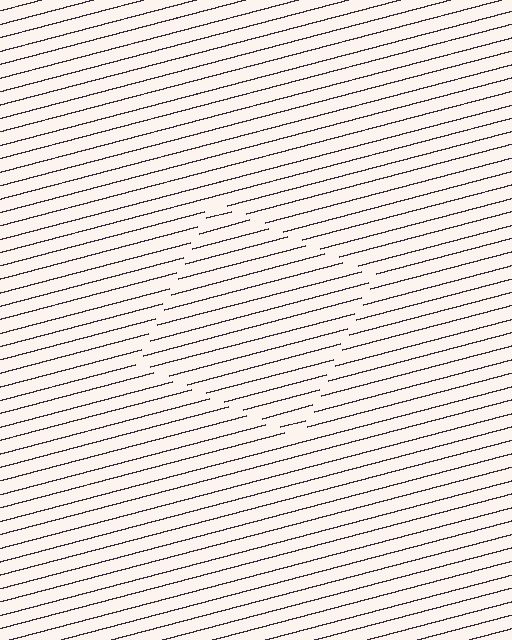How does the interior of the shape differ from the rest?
The interior of the shape contains the same grating, shifted by half a period — the contour is defined by the phase discontinuity where line-ends from the inner and outer gratings abut.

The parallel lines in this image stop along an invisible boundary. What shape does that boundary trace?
An illusory square. The interior of the shape contains the same grating, shifted by half a period — the contour is defined by the phase discontinuity where line-ends from the inner and outer gratings abut.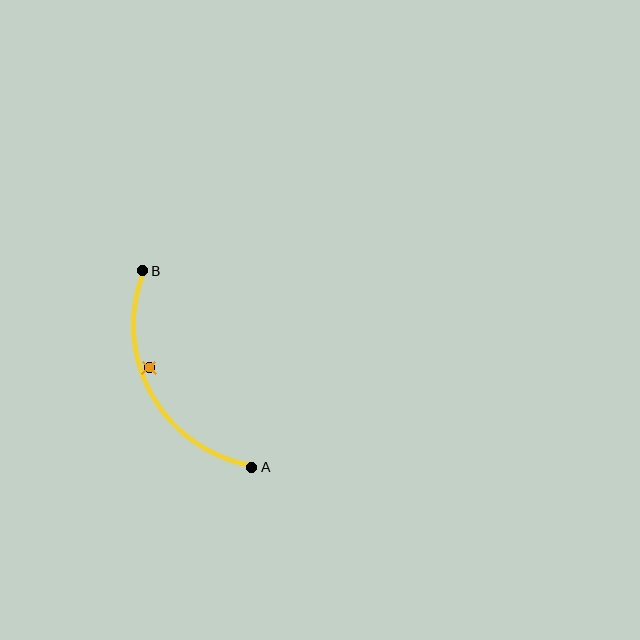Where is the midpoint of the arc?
The arc midpoint is the point on the curve farthest from the straight line joining A and B. It sits to the left of that line.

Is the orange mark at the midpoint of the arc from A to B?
No — the orange mark does not lie on the arc at all. It sits slightly inside the curve.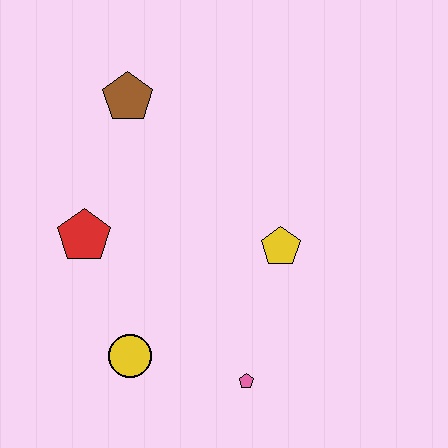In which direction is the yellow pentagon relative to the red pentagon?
The yellow pentagon is to the right of the red pentagon.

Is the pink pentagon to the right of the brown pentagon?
Yes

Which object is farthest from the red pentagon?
The pink pentagon is farthest from the red pentagon.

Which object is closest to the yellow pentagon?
The pink pentagon is closest to the yellow pentagon.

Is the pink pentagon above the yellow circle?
No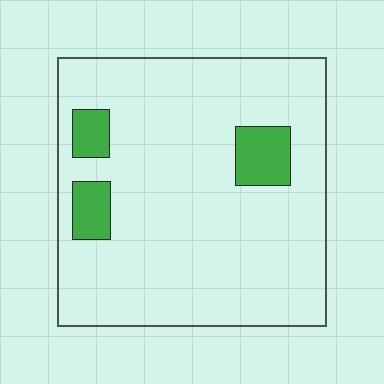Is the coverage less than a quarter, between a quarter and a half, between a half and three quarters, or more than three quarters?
Less than a quarter.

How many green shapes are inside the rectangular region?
3.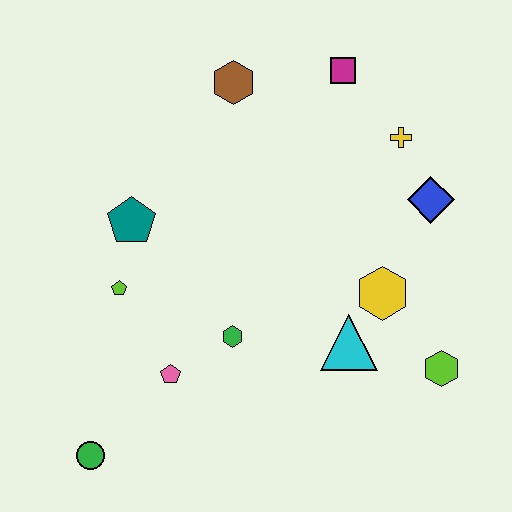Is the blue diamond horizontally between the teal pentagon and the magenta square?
No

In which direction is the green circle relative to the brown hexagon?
The green circle is below the brown hexagon.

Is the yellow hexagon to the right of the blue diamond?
No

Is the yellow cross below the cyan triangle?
No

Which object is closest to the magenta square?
The yellow cross is closest to the magenta square.